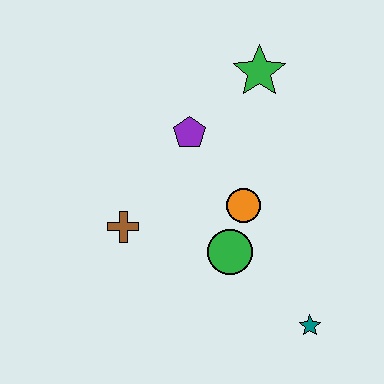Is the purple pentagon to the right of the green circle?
No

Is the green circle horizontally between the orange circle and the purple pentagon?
Yes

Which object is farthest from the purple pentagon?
The teal star is farthest from the purple pentagon.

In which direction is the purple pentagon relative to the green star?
The purple pentagon is to the left of the green star.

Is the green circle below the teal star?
No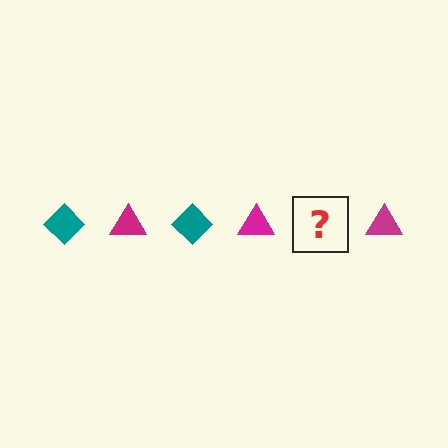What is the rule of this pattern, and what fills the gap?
The rule is that the pattern alternates between teal diamond and magenta triangle. The gap should be filled with a teal diamond.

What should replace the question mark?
The question mark should be replaced with a teal diamond.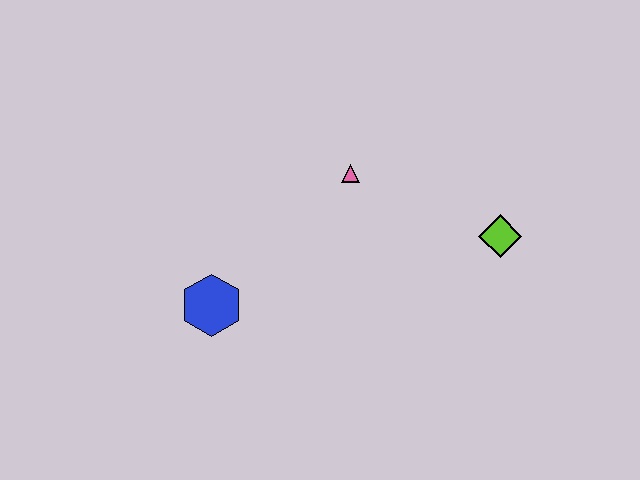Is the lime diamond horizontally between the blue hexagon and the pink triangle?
No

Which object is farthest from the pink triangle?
The blue hexagon is farthest from the pink triangle.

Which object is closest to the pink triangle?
The lime diamond is closest to the pink triangle.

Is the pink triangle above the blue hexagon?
Yes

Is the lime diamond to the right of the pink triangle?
Yes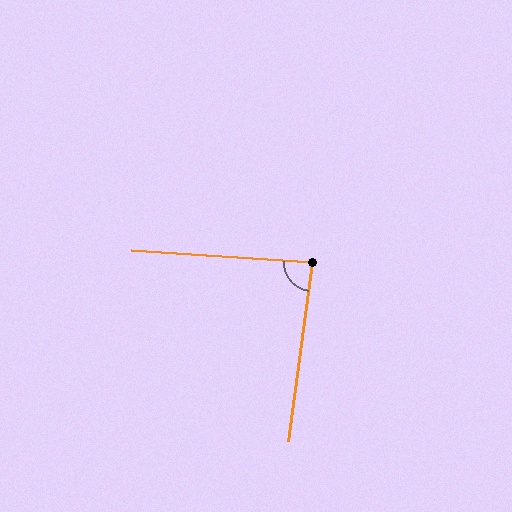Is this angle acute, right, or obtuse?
It is approximately a right angle.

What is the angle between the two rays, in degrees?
Approximately 86 degrees.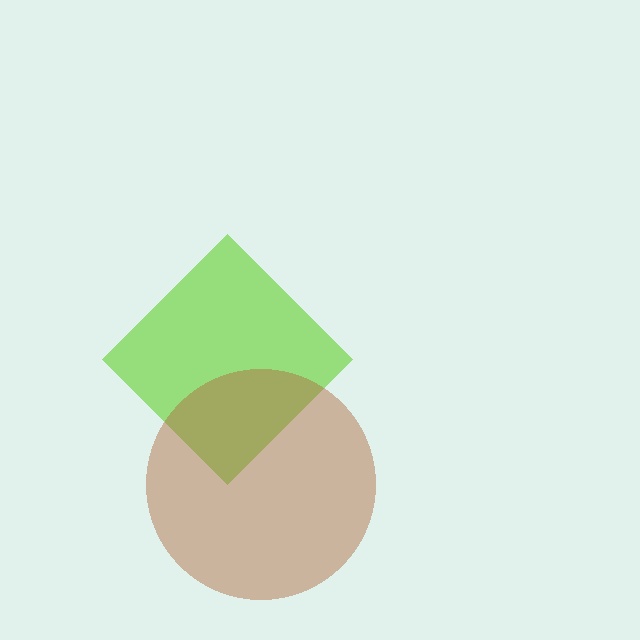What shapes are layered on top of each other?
The layered shapes are: a lime diamond, a brown circle.